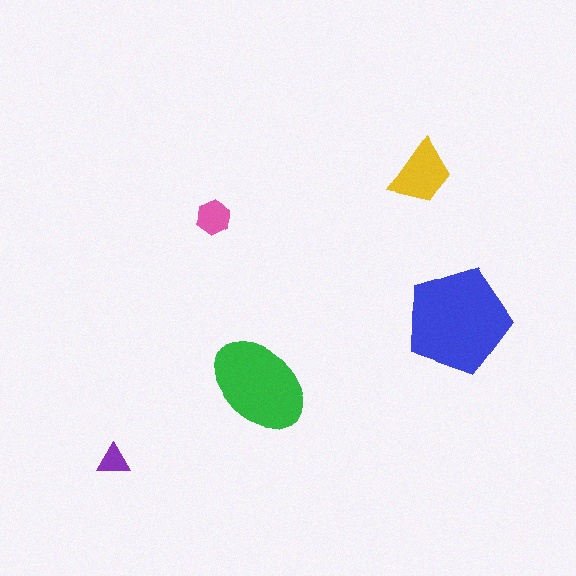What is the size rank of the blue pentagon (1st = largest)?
1st.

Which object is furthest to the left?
The purple triangle is leftmost.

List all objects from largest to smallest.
The blue pentagon, the green ellipse, the yellow trapezoid, the pink hexagon, the purple triangle.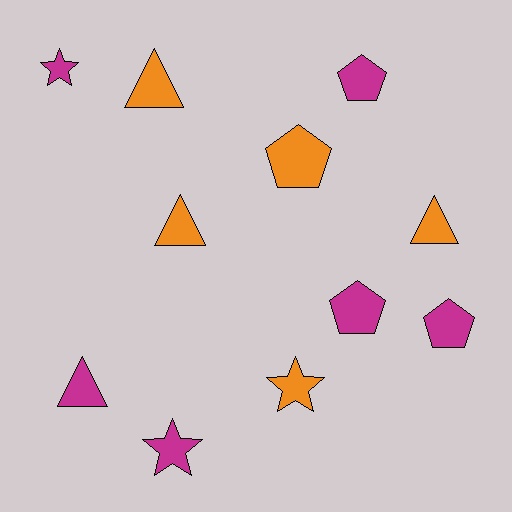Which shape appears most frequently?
Triangle, with 4 objects.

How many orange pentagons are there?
There is 1 orange pentagon.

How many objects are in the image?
There are 11 objects.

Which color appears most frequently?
Magenta, with 6 objects.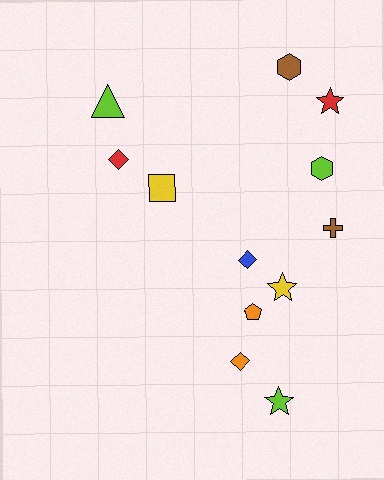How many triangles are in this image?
There is 1 triangle.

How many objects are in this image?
There are 12 objects.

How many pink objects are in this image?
There are no pink objects.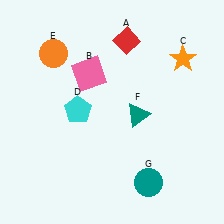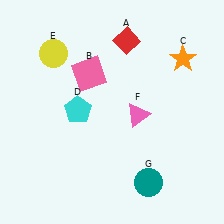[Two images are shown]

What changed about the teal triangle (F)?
In Image 1, F is teal. In Image 2, it changed to pink.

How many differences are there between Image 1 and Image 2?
There are 2 differences between the two images.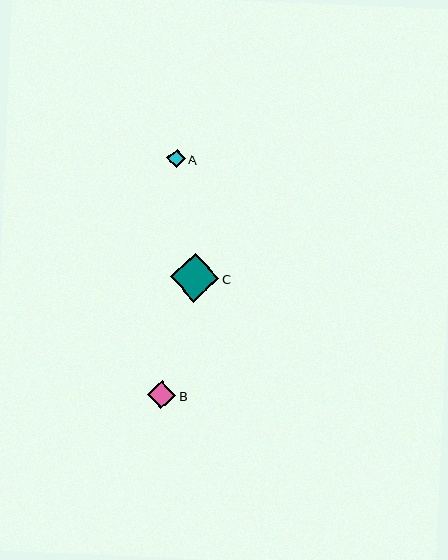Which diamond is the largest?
Diamond C is the largest with a size of approximately 48 pixels.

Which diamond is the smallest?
Diamond A is the smallest with a size of approximately 19 pixels.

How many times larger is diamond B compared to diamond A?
Diamond B is approximately 1.5 times the size of diamond A.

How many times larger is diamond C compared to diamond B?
Diamond C is approximately 1.7 times the size of diamond B.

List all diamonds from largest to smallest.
From largest to smallest: C, B, A.